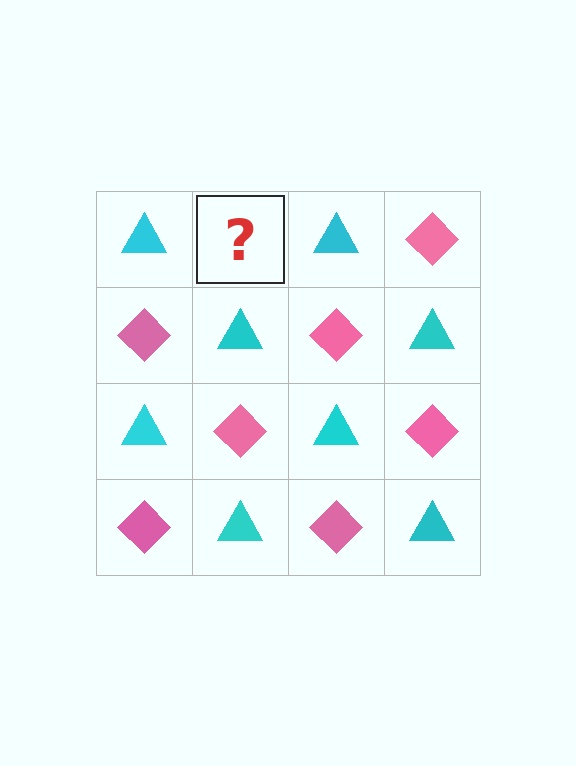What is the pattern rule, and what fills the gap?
The rule is that it alternates cyan triangle and pink diamond in a checkerboard pattern. The gap should be filled with a pink diamond.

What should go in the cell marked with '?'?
The missing cell should contain a pink diamond.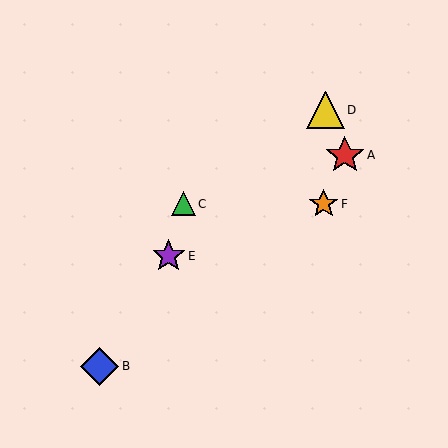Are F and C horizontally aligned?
Yes, both are at y≈204.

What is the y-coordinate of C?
Object C is at y≈204.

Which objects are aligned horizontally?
Objects C, F are aligned horizontally.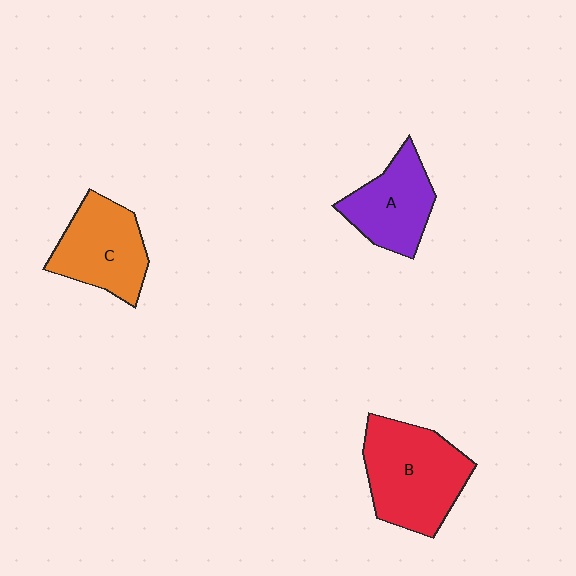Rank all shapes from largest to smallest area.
From largest to smallest: B (red), C (orange), A (purple).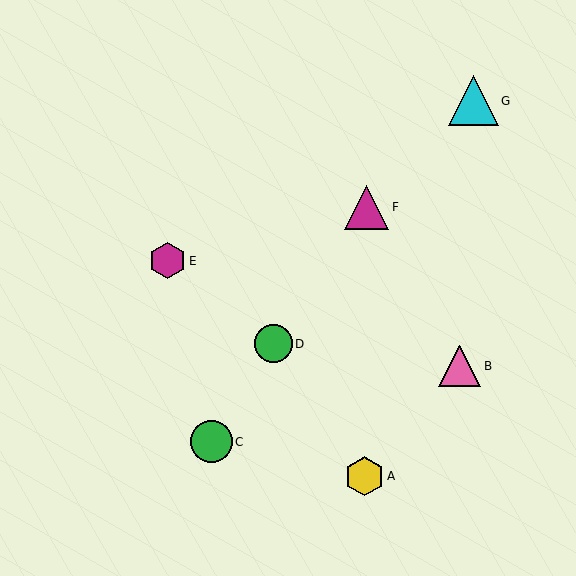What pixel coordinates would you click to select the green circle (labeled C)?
Click at (212, 442) to select the green circle C.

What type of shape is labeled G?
Shape G is a cyan triangle.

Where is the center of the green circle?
The center of the green circle is at (212, 442).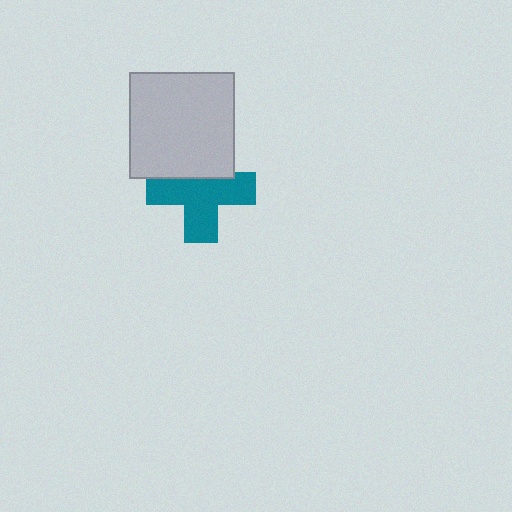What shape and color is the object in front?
The object in front is a light gray rectangle.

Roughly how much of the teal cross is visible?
Most of it is visible (roughly 68%).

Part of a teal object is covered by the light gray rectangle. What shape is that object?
It is a cross.